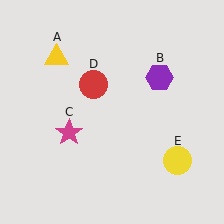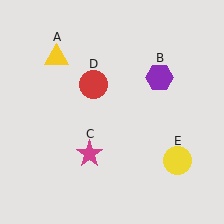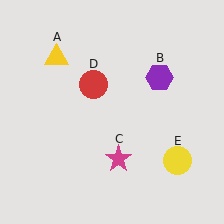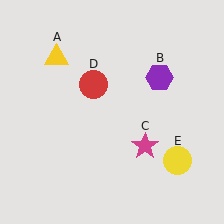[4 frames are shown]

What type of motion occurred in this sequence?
The magenta star (object C) rotated counterclockwise around the center of the scene.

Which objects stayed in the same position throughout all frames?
Yellow triangle (object A) and purple hexagon (object B) and red circle (object D) and yellow circle (object E) remained stationary.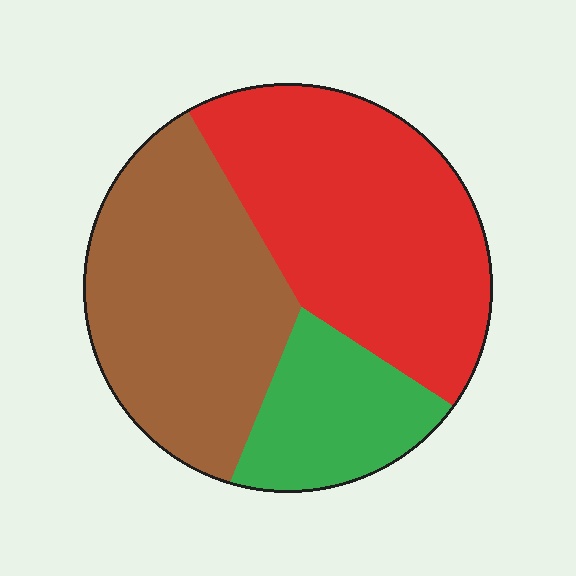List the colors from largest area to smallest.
From largest to smallest: red, brown, green.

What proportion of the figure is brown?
Brown takes up about two fifths (2/5) of the figure.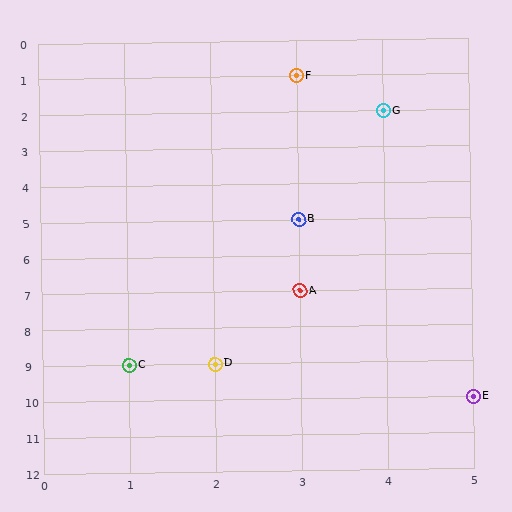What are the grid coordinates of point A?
Point A is at grid coordinates (3, 7).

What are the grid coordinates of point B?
Point B is at grid coordinates (3, 5).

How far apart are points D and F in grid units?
Points D and F are 1 column and 8 rows apart (about 8.1 grid units diagonally).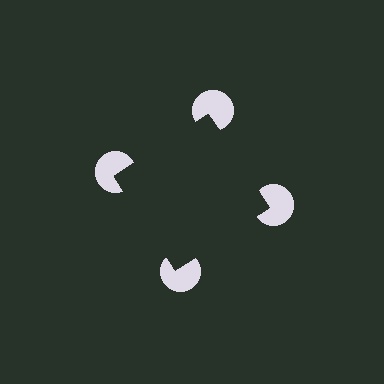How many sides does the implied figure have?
4 sides.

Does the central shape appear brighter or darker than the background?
It typically appears slightly darker than the background, even though no actual brightness change is drawn.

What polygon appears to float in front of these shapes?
An illusory square — its edges are inferred from the aligned wedge cuts in the pac-man discs, not physically drawn.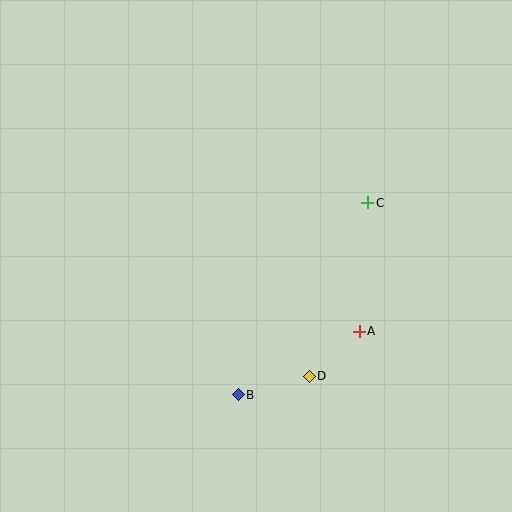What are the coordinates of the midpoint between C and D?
The midpoint between C and D is at (338, 290).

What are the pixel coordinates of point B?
Point B is at (238, 395).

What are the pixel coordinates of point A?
Point A is at (359, 331).